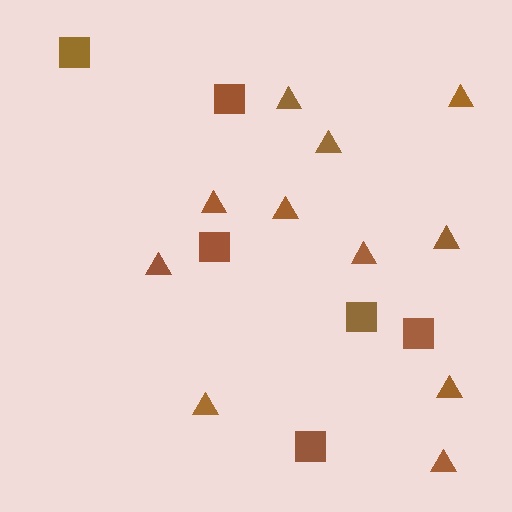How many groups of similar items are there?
There are 2 groups: one group of squares (6) and one group of triangles (11).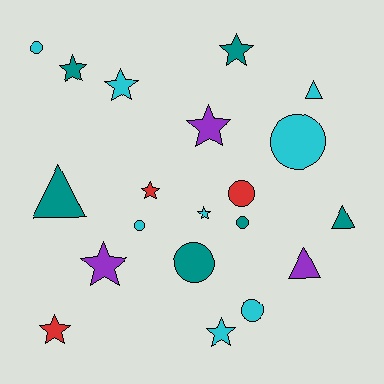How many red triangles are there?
There are no red triangles.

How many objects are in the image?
There are 20 objects.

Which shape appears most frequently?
Star, with 9 objects.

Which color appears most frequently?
Cyan, with 8 objects.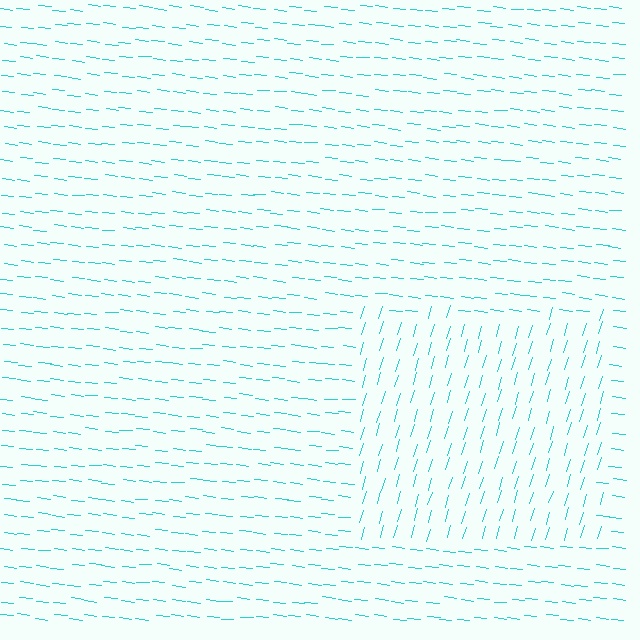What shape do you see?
I see a rectangle.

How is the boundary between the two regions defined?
The boundary is defined purely by a change in line orientation (approximately 80 degrees difference). All lines are the same color and thickness.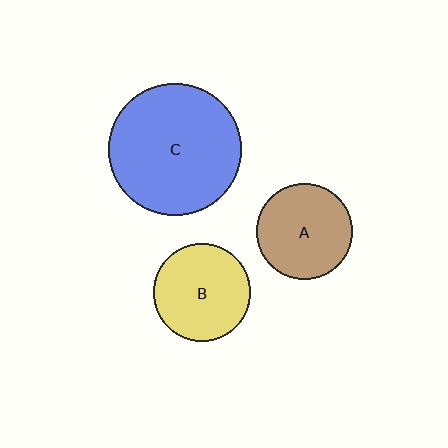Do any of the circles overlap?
No, none of the circles overlap.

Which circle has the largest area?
Circle C (blue).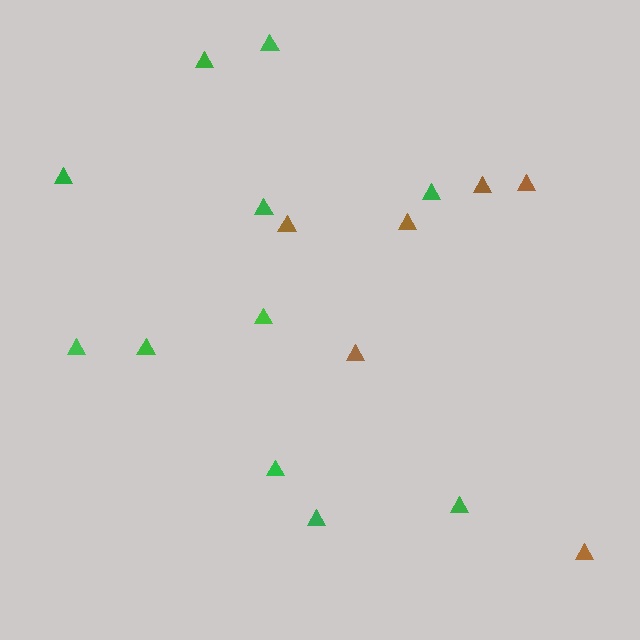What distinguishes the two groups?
There are 2 groups: one group of green triangles (11) and one group of brown triangles (6).